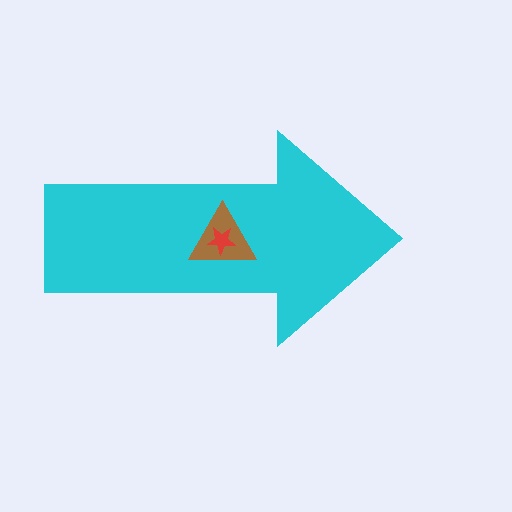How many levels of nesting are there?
3.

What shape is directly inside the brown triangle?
The red star.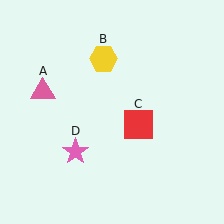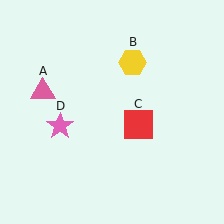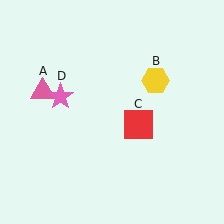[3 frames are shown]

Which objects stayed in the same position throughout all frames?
Pink triangle (object A) and red square (object C) remained stationary.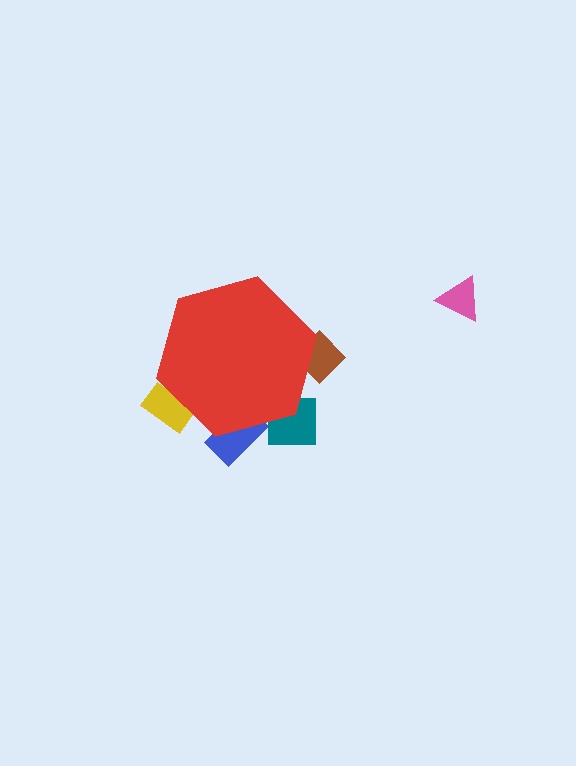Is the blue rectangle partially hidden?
Yes, the blue rectangle is partially hidden behind the red hexagon.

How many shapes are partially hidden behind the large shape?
4 shapes are partially hidden.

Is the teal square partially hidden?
Yes, the teal square is partially hidden behind the red hexagon.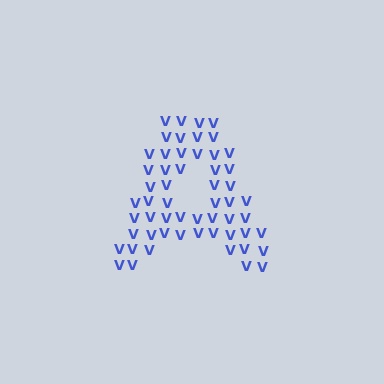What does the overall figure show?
The overall figure shows the letter A.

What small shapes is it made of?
It is made of small letter V's.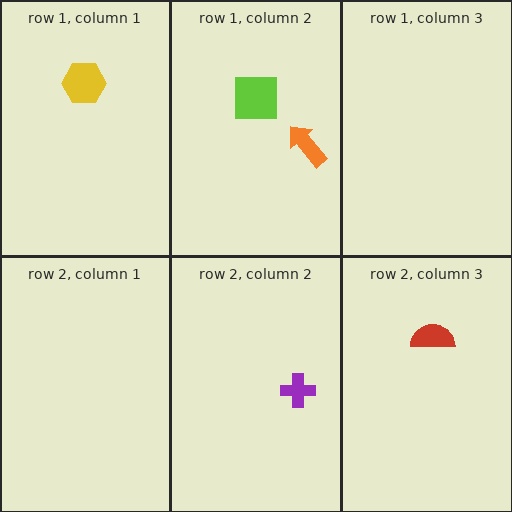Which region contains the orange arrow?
The row 1, column 2 region.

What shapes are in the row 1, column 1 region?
The yellow hexagon.